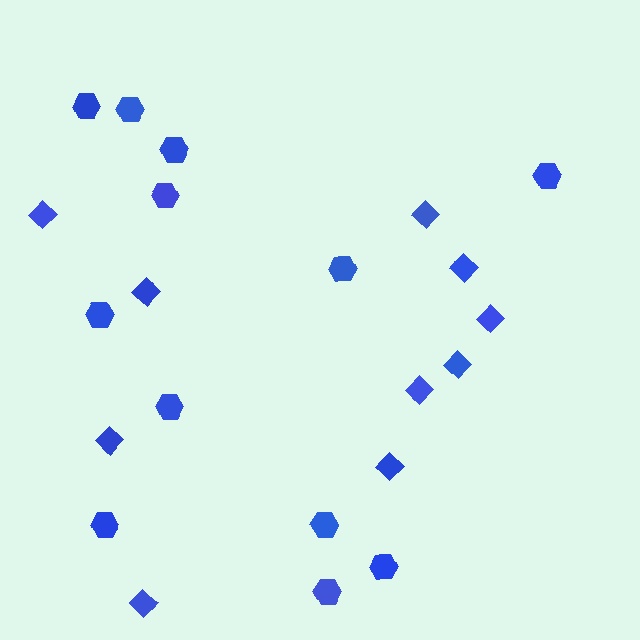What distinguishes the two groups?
There are 2 groups: one group of hexagons (12) and one group of diamonds (10).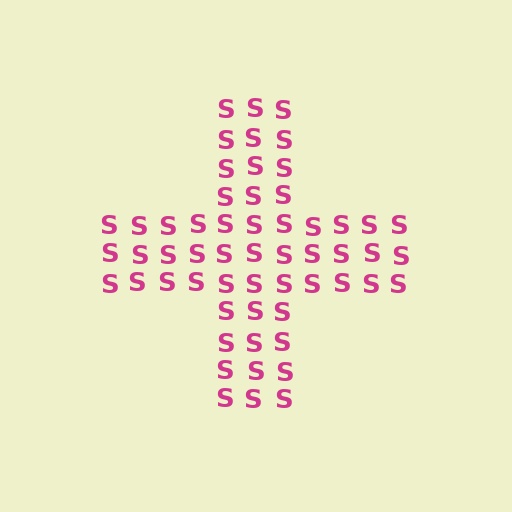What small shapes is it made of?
It is made of small letter S's.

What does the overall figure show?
The overall figure shows a cross.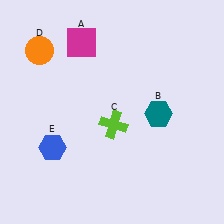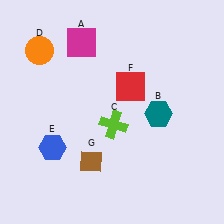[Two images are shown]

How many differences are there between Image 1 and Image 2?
There are 2 differences between the two images.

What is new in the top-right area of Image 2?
A red square (F) was added in the top-right area of Image 2.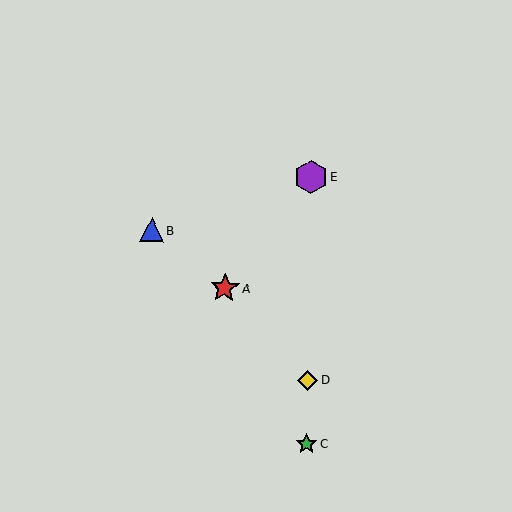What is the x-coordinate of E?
Object E is at x≈311.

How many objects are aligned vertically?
3 objects (C, D, E) are aligned vertically.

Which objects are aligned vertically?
Objects C, D, E are aligned vertically.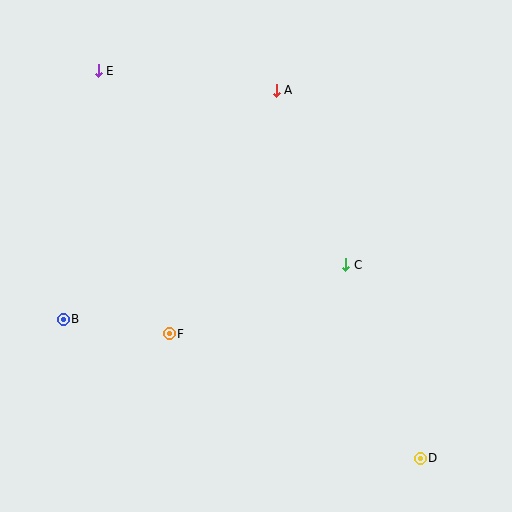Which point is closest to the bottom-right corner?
Point D is closest to the bottom-right corner.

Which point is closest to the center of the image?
Point C at (346, 265) is closest to the center.